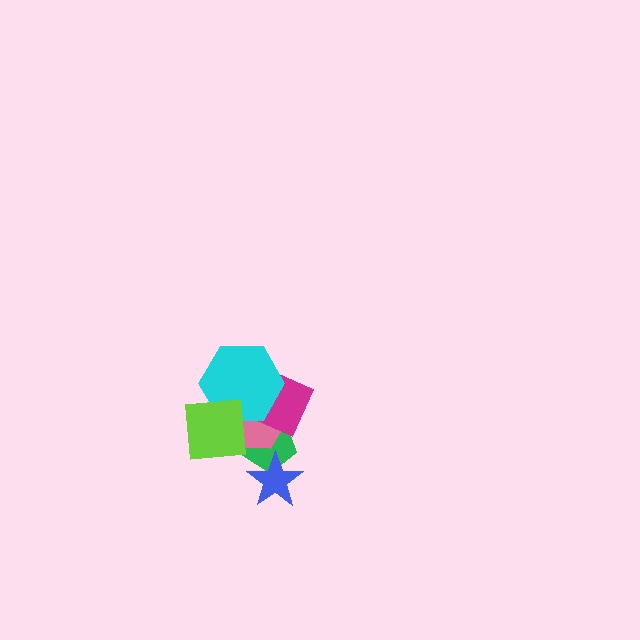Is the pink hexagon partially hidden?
Yes, it is partially covered by another shape.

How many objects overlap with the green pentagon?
4 objects overlap with the green pentagon.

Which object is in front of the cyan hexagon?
The lime square is in front of the cyan hexagon.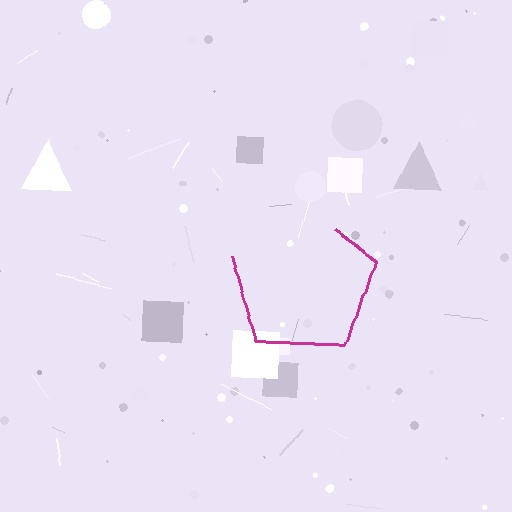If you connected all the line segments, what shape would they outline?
They would outline a pentagon.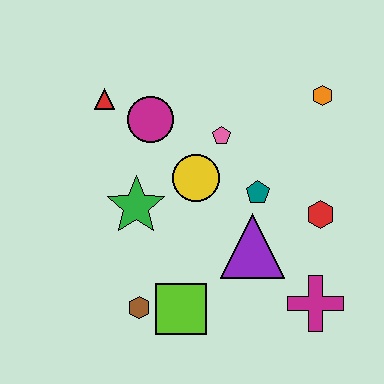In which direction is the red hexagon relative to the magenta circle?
The red hexagon is to the right of the magenta circle.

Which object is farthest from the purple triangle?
The red triangle is farthest from the purple triangle.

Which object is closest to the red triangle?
The magenta circle is closest to the red triangle.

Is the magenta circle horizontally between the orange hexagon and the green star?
Yes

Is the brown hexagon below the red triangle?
Yes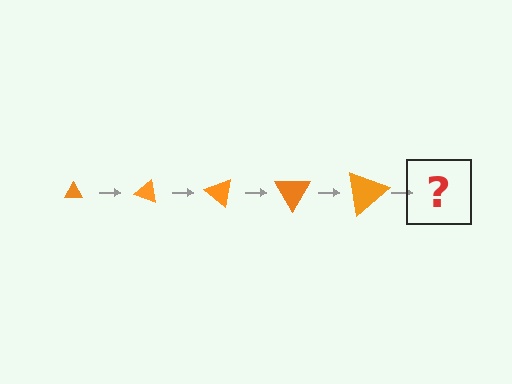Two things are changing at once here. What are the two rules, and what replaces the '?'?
The two rules are that the triangle grows larger each step and it rotates 20 degrees each step. The '?' should be a triangle, larger than the previous one and rotated 100 degrees from the start.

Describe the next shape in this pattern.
It should be a triangle, larger than the previous one and rotated 100 degrees from the start.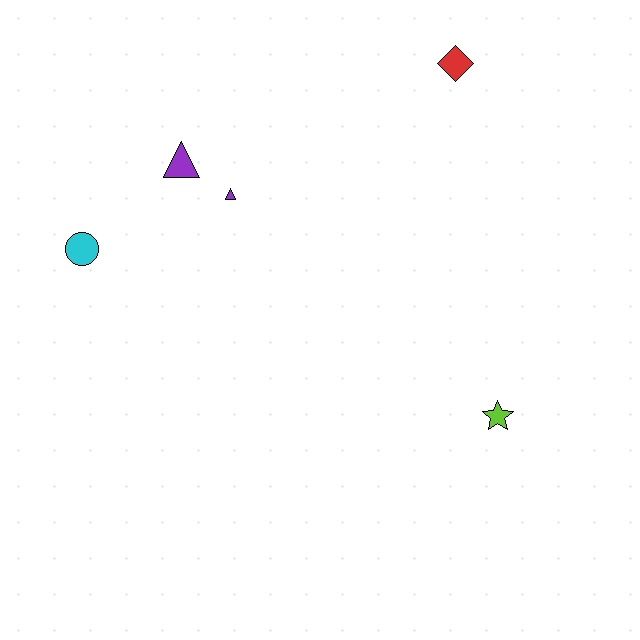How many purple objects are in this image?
There are 2 purple objects.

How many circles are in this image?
There is 1 circle.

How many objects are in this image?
There are 5 objects.